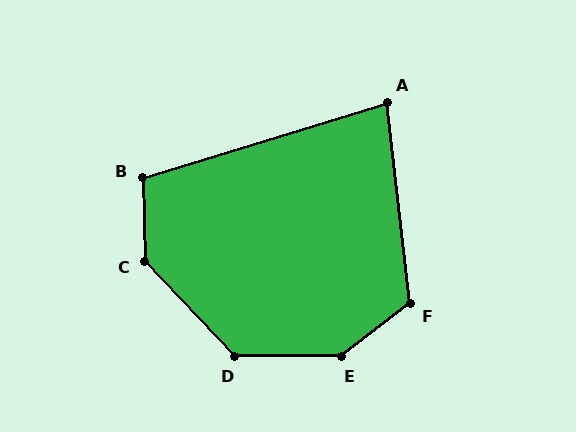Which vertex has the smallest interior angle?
A, at approximately 80 degrees.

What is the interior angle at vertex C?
Approximately 138 degrees (obtuse).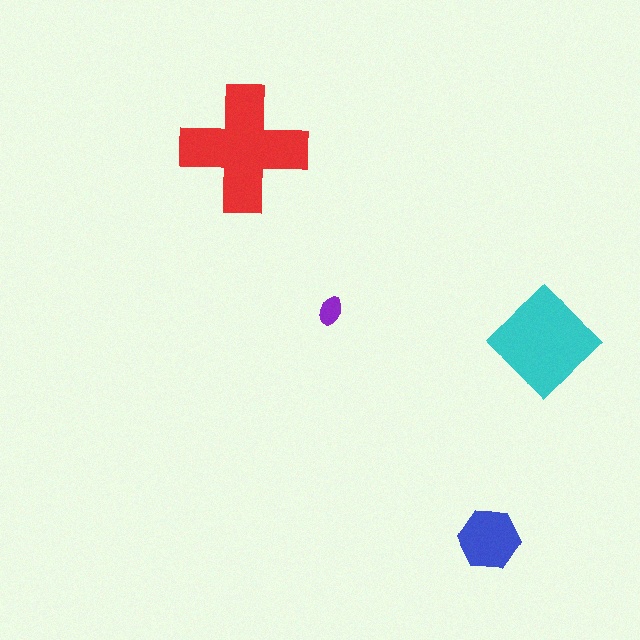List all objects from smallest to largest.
The purple ellipse, the blue hexagon, the cyan diamond, the red cross.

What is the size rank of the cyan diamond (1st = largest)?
2nd.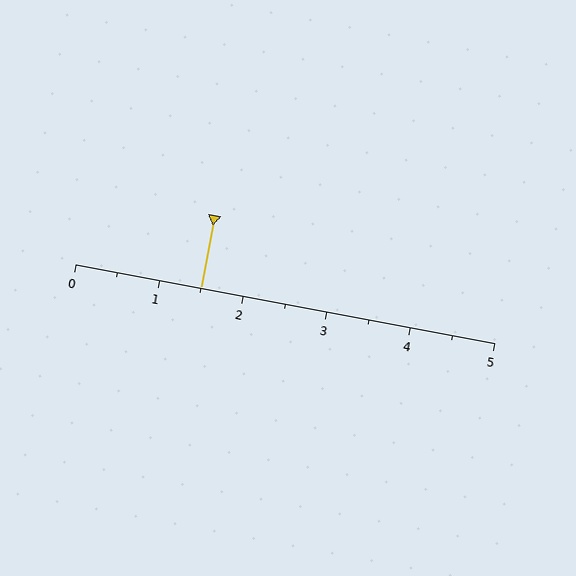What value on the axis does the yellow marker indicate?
The marker indicates approximately 1.5.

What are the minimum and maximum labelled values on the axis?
The axis runs from 0 to 5.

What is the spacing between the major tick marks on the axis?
The major ticks are spaced 1 apart.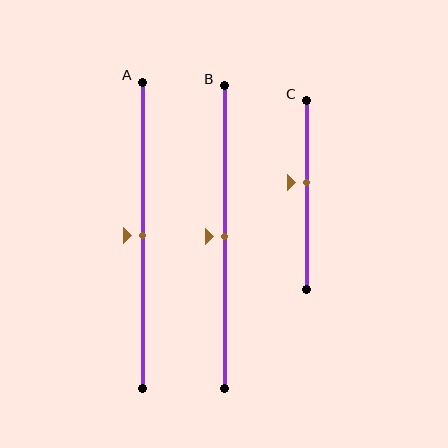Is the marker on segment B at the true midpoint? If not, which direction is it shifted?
Yes, the marker on segment B is at the true midpoint.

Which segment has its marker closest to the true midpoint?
Segment A has its marker closest to the true midpoint.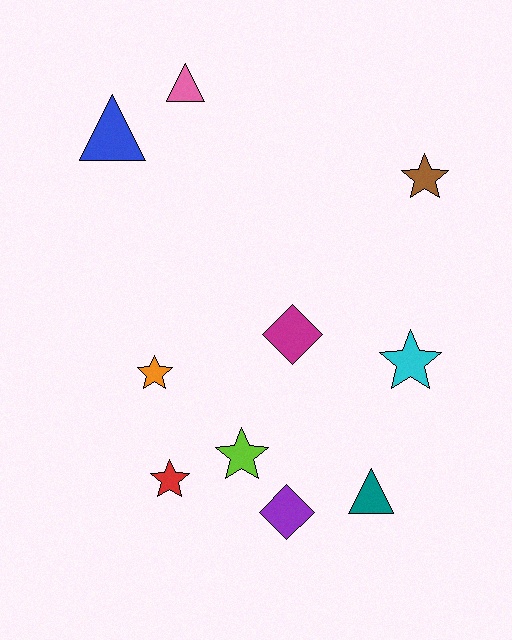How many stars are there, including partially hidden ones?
There are 5 stars.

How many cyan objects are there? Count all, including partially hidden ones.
There is 1 cyan object.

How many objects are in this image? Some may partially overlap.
There are 10 objects.